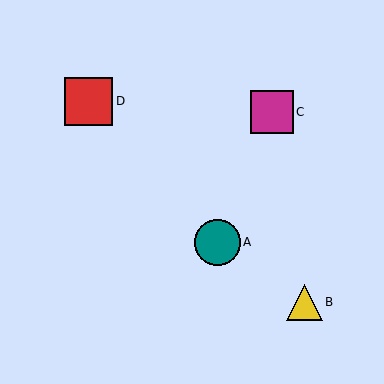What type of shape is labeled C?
Shape C is a magenta square.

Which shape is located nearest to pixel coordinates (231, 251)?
The teal circle (labeled A) at (218, 242) is nearest to that location.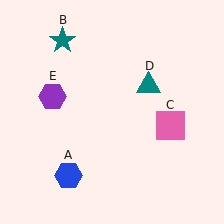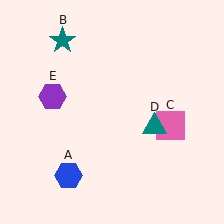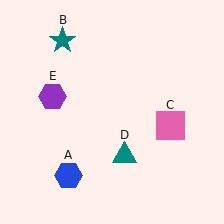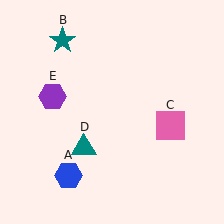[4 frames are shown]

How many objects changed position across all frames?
1 object changed position: teal triangle (object D).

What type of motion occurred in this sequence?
The teal triangle (object D) rotated clockwise around the center of the scene.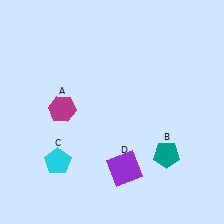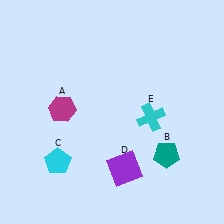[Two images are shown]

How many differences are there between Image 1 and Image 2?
There is 1 difference between the two images.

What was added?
A cyan cross (E) was added in Image 2.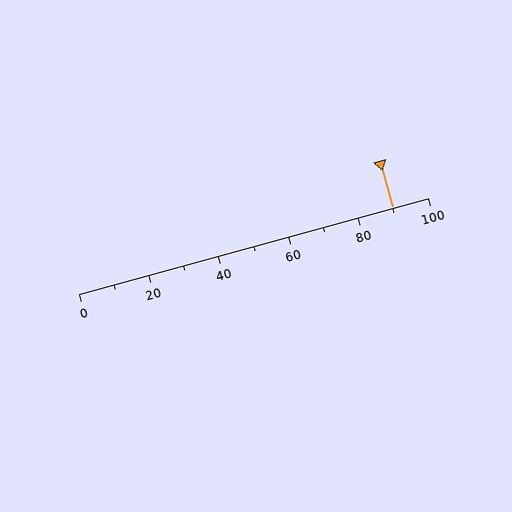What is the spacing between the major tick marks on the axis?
The major ticks are spaced 20 apart.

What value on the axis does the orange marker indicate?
The marker indicates approximately 90.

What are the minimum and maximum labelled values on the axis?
The axis runs from 0 to 100.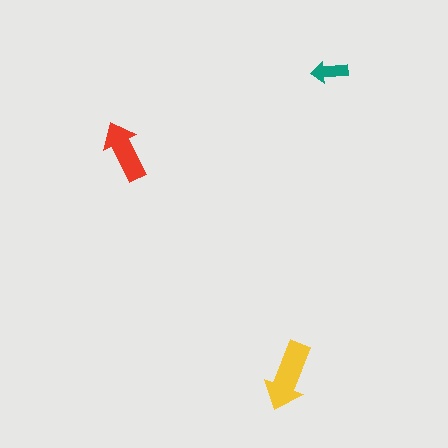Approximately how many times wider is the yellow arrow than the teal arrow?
About 2 times wider.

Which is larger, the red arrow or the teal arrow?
The red one.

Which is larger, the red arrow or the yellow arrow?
The yellow one.